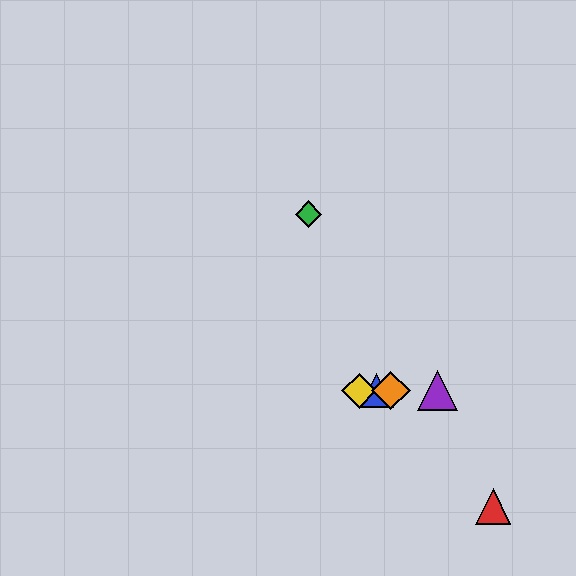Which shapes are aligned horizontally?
The blue triangle, the yellow diamond, the purple triangle, the orange diamond are aligned horizontally.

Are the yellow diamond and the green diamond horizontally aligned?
No, the yellow diamond is at y≈391 and the green diamond is at y≈214.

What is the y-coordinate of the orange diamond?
The orange diamond is at y≈391.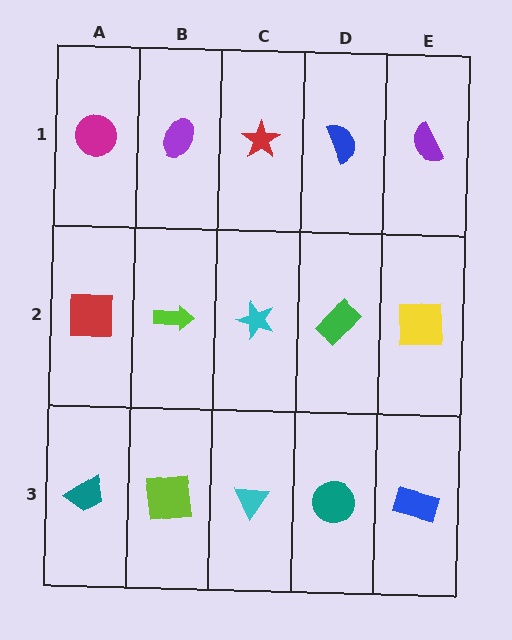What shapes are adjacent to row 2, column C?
A red star (row 1, column C), a cyan triangle (row 3, column C), a lime arrow (row 2, column B), a green rectangle (row 2, column D).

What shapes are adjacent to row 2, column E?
A purple semicircle (row 1, column E), a blue rectangle (row 3, column E), a green rectangle (row 2, column D).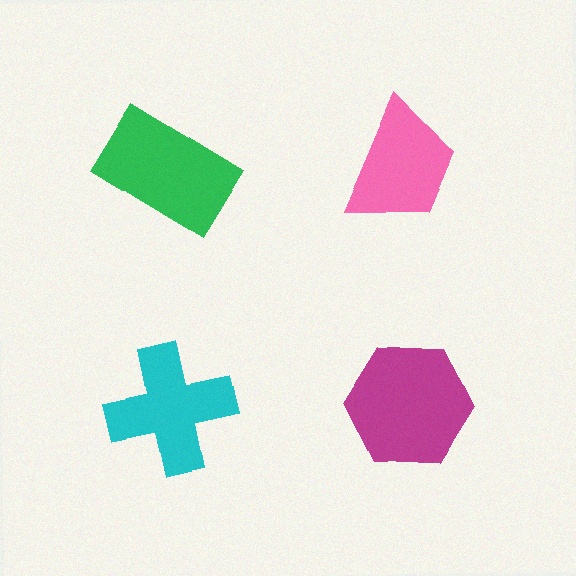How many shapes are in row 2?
2 shapes.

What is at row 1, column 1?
A green rectangle.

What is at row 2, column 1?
A cyan cross.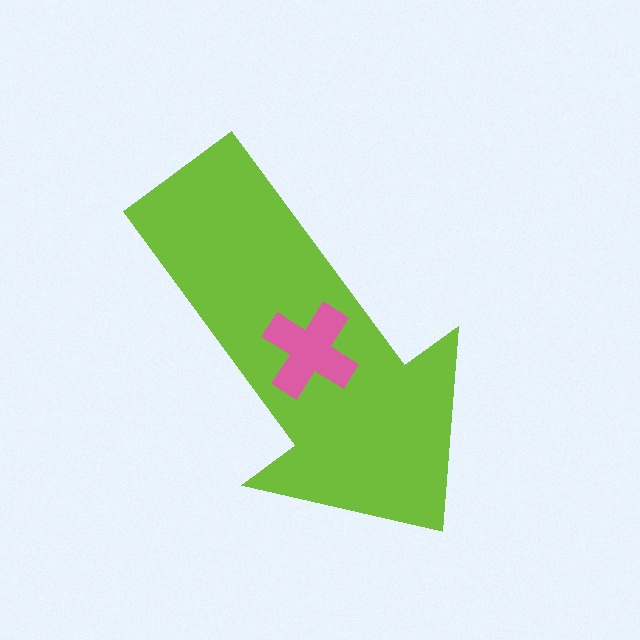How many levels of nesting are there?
2.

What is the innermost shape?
The pink cross.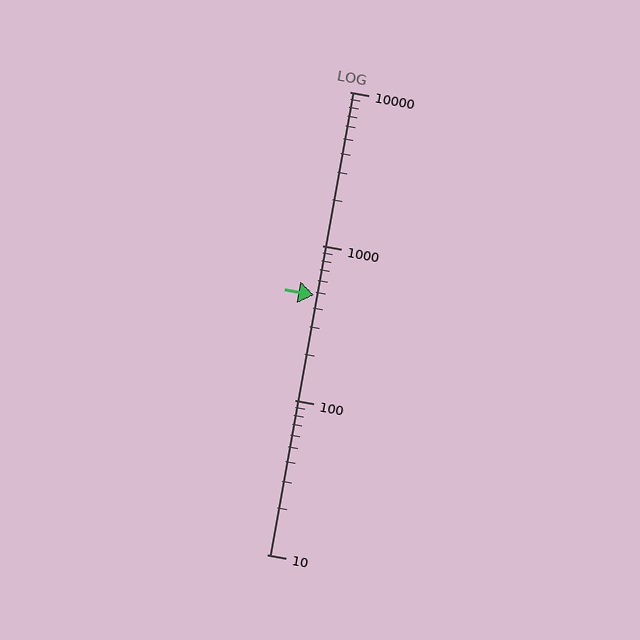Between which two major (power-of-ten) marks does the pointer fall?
The pointer is between 100 and 1000.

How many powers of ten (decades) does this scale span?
The scale spans 3 decades, from 10 to 10000.